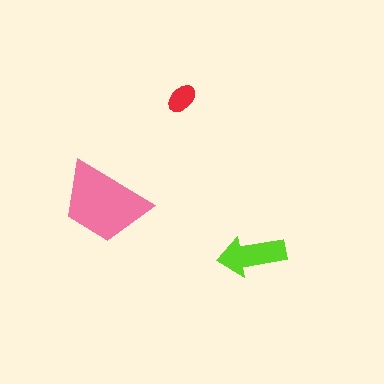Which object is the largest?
The pink trapezoid.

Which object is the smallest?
The red ellipse.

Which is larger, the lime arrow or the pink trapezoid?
The pink trapezoid.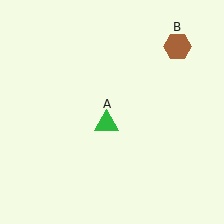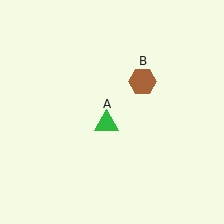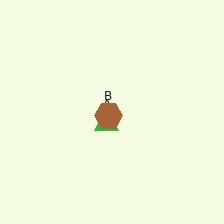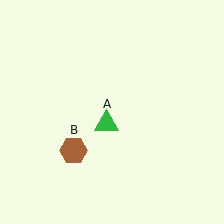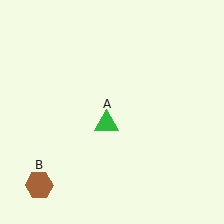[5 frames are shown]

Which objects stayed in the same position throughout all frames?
Green triangle (object A) remained stationary.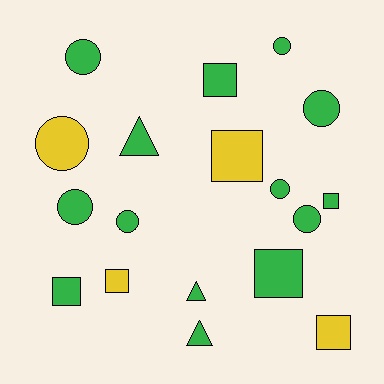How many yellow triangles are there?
There are no yellow triangles.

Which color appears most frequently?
Green, with 14 objects.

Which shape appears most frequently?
Circle, with 8 objects.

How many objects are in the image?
There are 18 objects.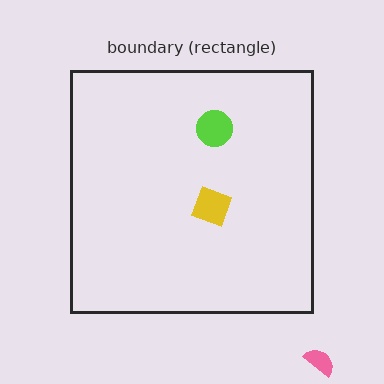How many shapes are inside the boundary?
2 inside, 1 outside.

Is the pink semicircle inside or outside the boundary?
Outside.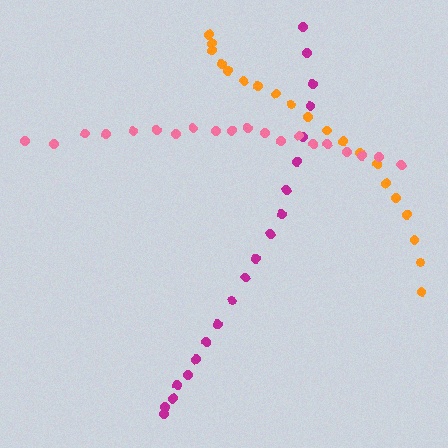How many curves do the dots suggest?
There are 3 distinct paths.